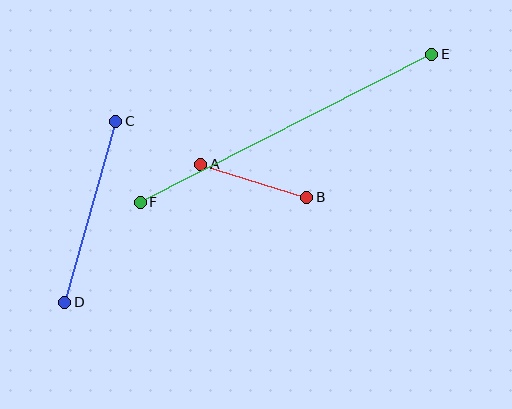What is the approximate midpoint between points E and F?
The midpoint is at approximately (286, 128) pixels.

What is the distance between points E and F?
The distance is approximately 327 pixels.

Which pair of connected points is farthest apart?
Points E and F are farthest apart.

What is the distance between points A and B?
The distance is approximately 111 pixels.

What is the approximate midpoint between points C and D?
The midpoint is at approximately (90, 212) pixels.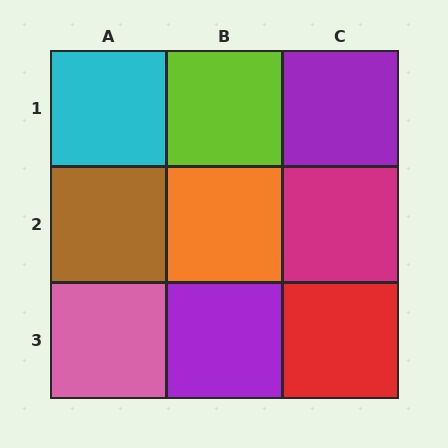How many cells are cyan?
1 cell is cyan.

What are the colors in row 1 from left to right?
Cyan, lime, purple.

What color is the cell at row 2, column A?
Brown.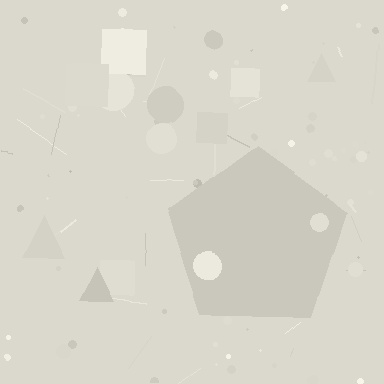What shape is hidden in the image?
A pentagon is hidden in the image.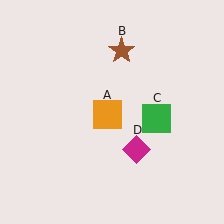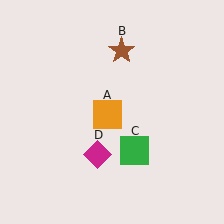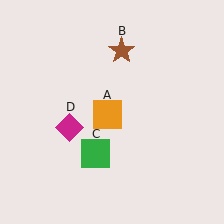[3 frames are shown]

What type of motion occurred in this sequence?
The green square (object C), magenta diamond (object D) rotated clockwise around the center of the scene.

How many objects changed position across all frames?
2 objects changed position: green square (object C), magenta diamond (object D).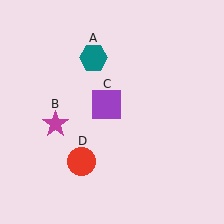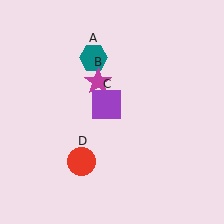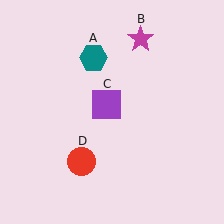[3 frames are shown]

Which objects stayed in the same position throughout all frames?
Teal hexagon (object A) and purple square (object C) and red circle (object D) remained stationary.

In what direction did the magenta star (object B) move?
The magenta star (object B) moved up and to the right.